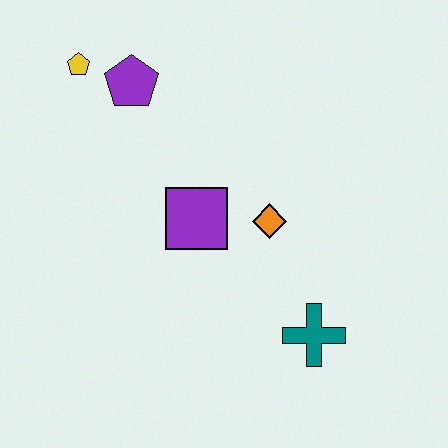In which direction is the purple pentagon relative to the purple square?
The purple pentagon is above the purple square.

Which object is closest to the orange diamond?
The purple square is closest to the orange diamond.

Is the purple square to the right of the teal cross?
No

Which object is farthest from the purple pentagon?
The teal cross is farthest from the purple pentagon.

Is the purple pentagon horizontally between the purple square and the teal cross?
No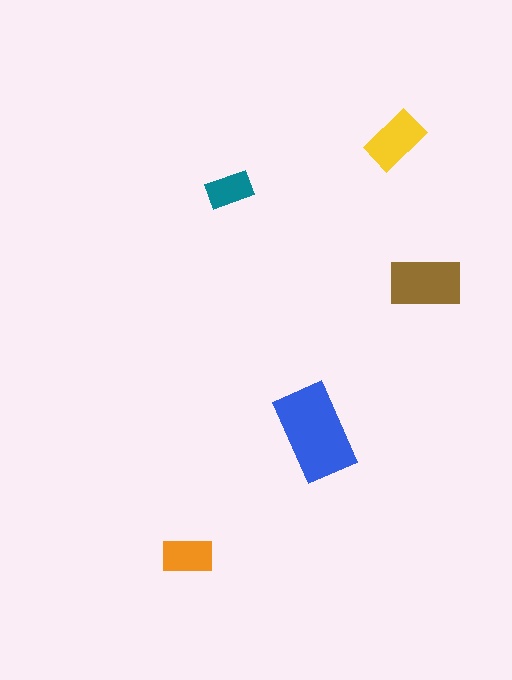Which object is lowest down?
The orange rectangle is bottommost.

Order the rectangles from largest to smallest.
the blue one, the brown one, the yellow one, the orange one, the teal one.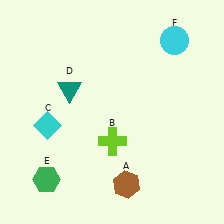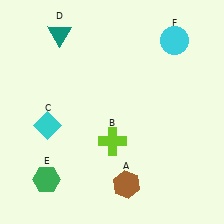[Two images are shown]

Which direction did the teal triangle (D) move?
The teal triangle (D) moved up.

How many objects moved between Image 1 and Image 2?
1 object moved between the two images.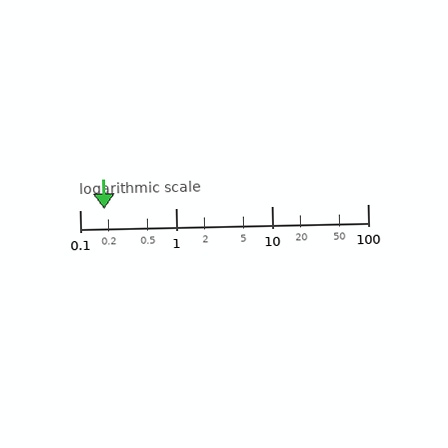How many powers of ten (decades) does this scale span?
The scale spans 3 decades, from 0.1 to 100.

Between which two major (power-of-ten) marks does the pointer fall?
The pointer is between 0.1 and 1.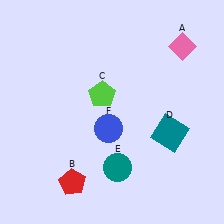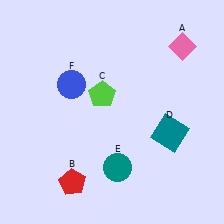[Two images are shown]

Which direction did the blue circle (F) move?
The blue circle (F) moved up.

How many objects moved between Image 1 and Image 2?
1 object moved between the two images.